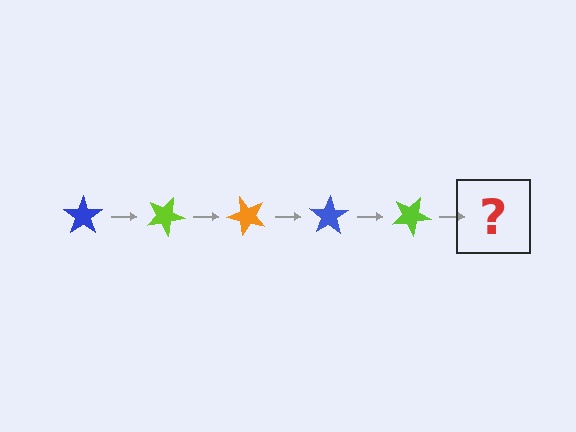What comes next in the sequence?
The next element should be an orange star, rotated 125 degrees from the start.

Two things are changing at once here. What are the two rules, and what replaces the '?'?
The two rules are that it rotates 25 degrees each step and the color cycles through blue, lime, and orange. The '?' should be an orange star, rotated 125 degrees from the start.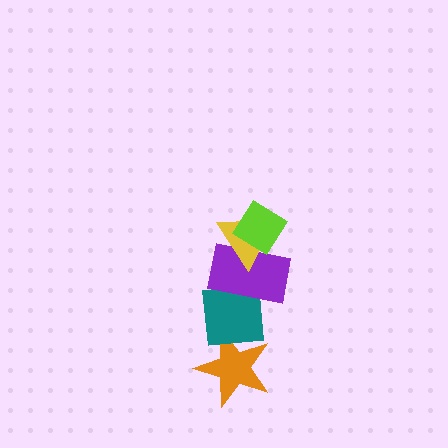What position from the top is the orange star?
The orange star is 5th from the top.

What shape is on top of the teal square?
The purple rectangle is on top of the teal square.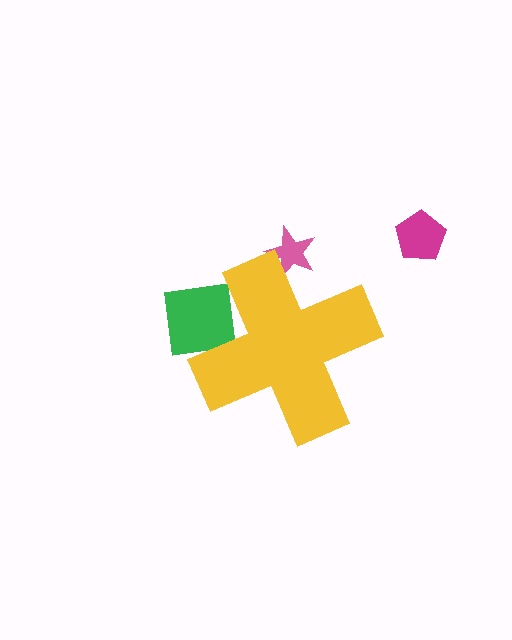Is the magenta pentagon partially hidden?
No, the magenta pentagon is fully visible.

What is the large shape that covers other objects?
A yellow cross.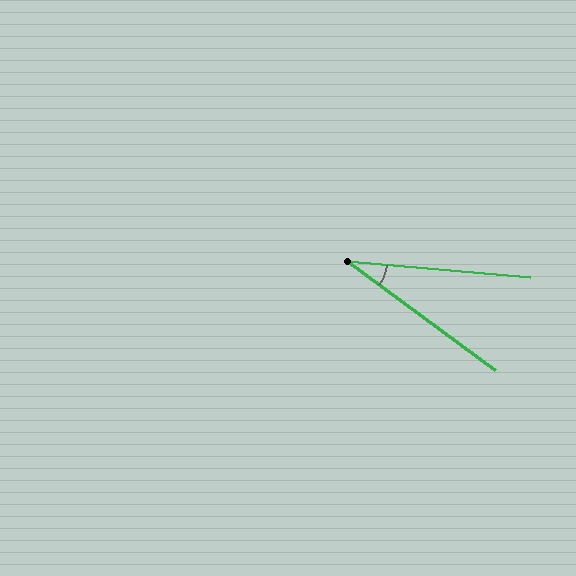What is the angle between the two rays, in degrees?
Approximately 31 degrees.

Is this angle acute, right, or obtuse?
It is acute.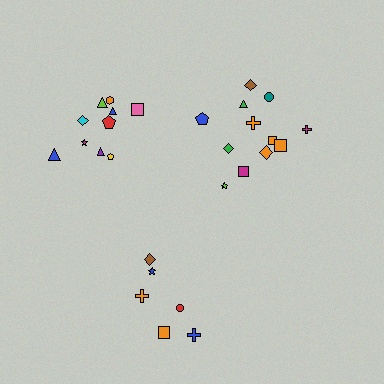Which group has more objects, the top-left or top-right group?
The top-right group.